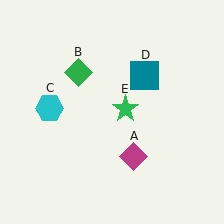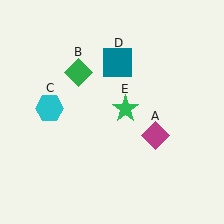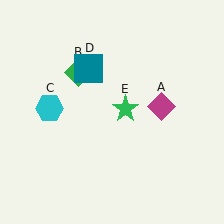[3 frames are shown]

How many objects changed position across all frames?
2 objects changed position: magenta diamond (object A), teal square (object D).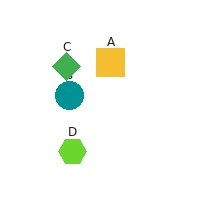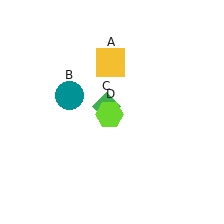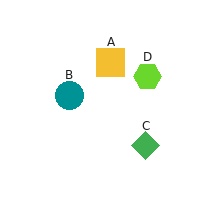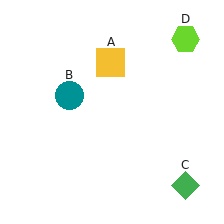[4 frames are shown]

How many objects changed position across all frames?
2 objects changed position: green diamond (object C), lime hexagon (object D).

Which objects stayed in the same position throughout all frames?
Yellow square (object A) and teal circle (object B) remained stationary.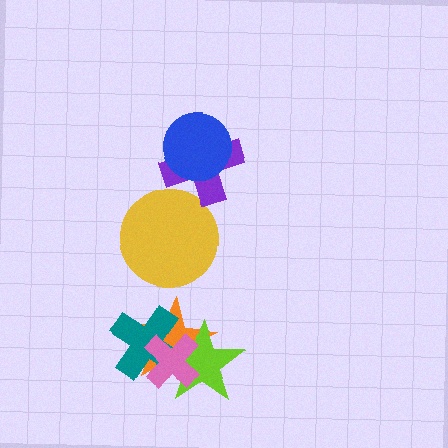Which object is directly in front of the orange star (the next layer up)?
The teal cross is directly in front of the orange star.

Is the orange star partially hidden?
Yes, it is partially covered by another shape.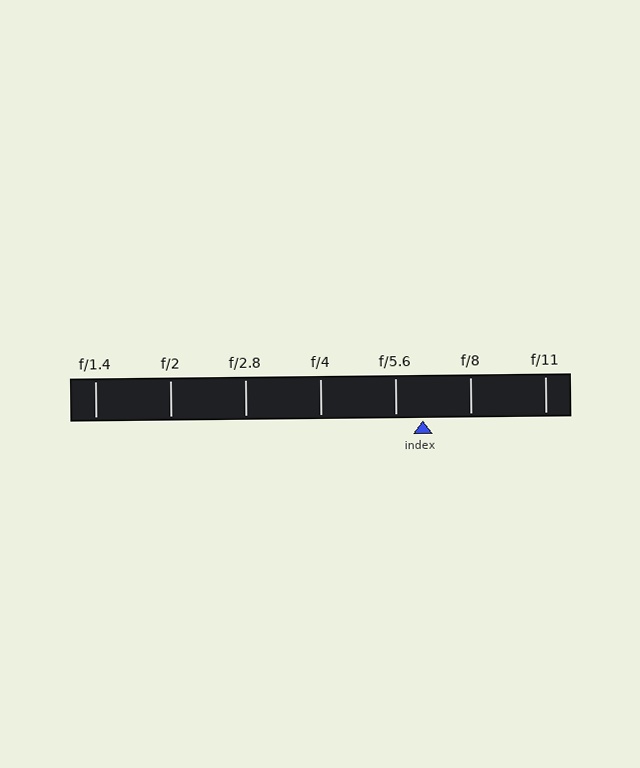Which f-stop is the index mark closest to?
The index mark is closest to f/5.6.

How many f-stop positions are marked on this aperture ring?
There are 7 f-stop positions marked.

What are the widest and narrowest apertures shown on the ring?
The widest aperture shown is f/1.4 and the narrowest is f/11.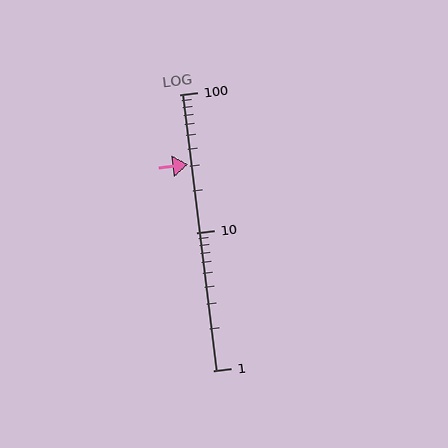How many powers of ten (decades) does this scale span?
The scale spans 2 decades, from 1 to 100.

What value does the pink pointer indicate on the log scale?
The pointer indicates approximately 31.